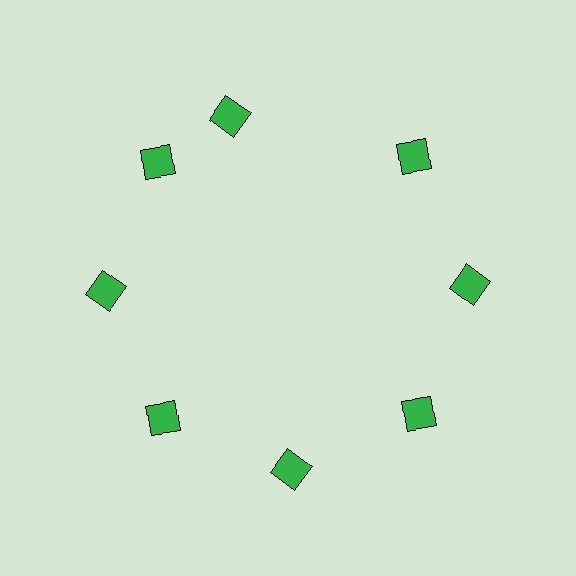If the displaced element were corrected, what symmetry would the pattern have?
It would have 8-fold rotational symmetry — the pattern would map onto itself every 45 degrees.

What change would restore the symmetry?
The symmetry would be restored by rotating it back into even spacing with its neighbors so that all 8 diamonds sit at equal angles and equal distance from the center.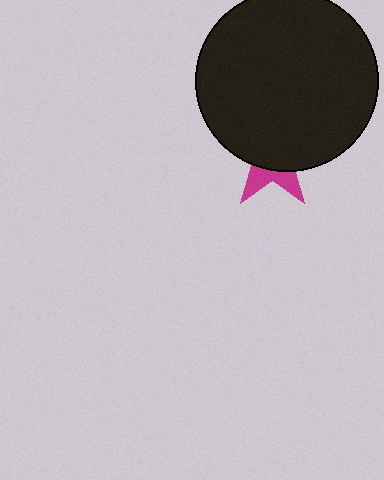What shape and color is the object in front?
The object in front is a black circle.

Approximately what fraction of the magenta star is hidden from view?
Roughly 69% of the magenta star is hidden behind the black circle.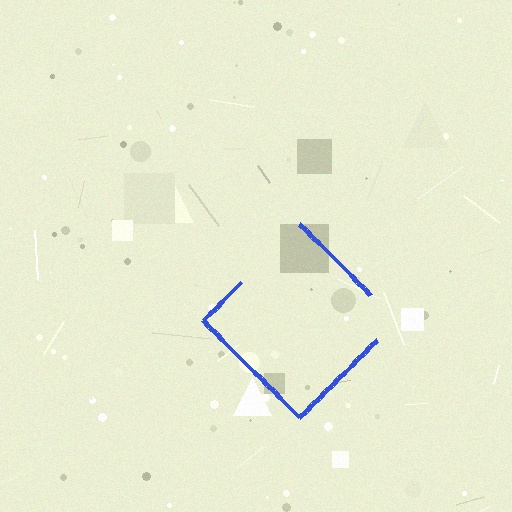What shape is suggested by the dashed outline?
The dashed outline suggests a diamond.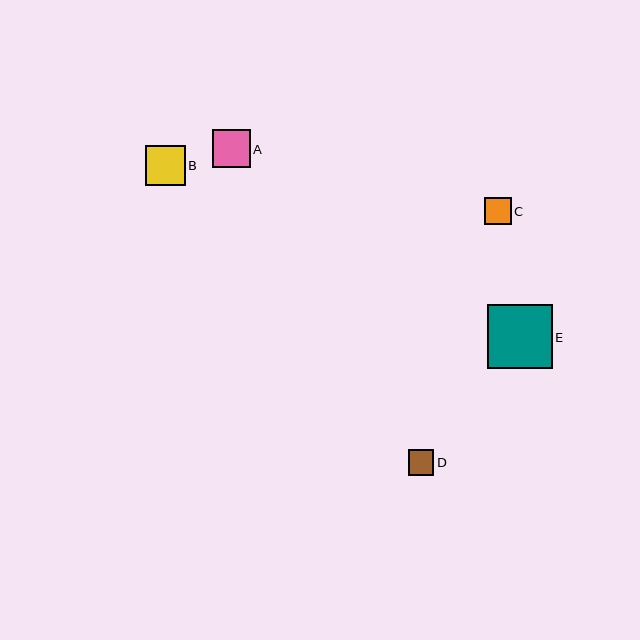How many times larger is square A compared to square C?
Square A is approximately 1.4 times the size of square C.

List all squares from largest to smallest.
From largest to smallest: E, B, A, C, D.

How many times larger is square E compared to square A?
Square E is approximately 1.7 times the size of square A.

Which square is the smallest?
Square D is the smallest with a size of approximately 26 pixels.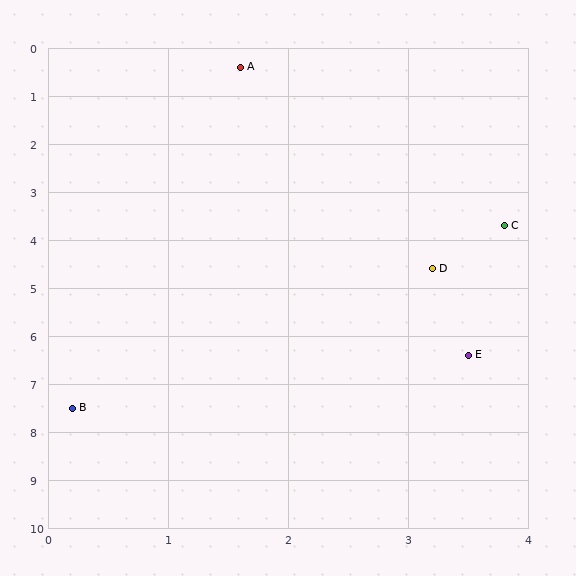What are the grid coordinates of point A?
Point A is at approximately (1.6, 0.4).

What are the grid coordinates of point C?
Point C is at approximately (3.8, 3.7).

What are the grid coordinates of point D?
Point D is at approximately (3.2, 4.6).